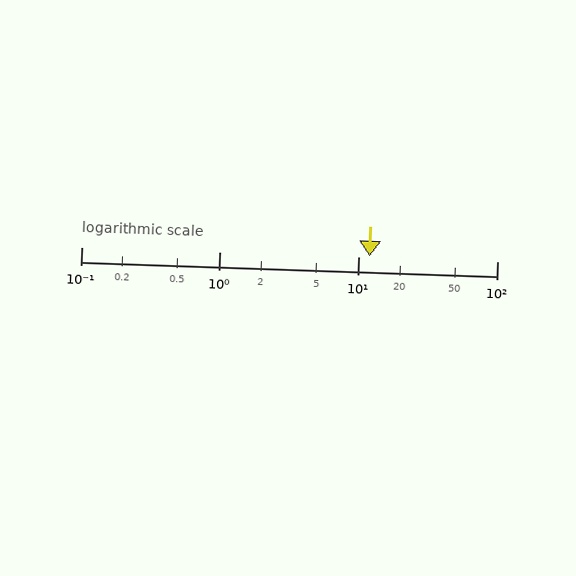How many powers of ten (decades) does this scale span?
The scale spans 3 decades, from 0.1 to 100.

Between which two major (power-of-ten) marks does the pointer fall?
The pointer is between 10 and 100.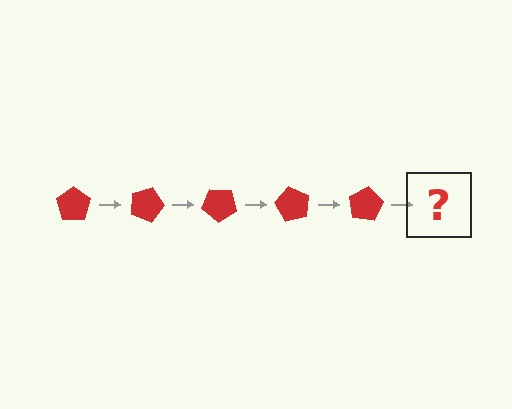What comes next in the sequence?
The next element should be a red pentagon rotated 100 degrees.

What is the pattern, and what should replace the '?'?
The pattern is that the pentagon rotates 20 degrees each step. The '?' should be a red pentagon rotated 100 degrees.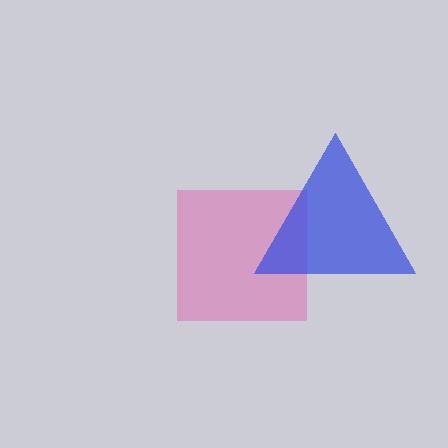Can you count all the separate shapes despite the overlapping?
Yes, there are 2 separate shapes.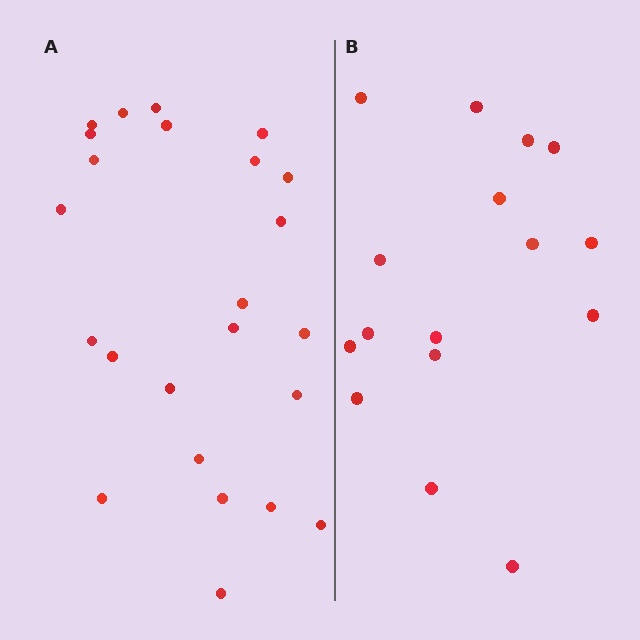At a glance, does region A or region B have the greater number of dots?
Region A (the left region) has more dots.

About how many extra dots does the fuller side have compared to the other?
Region A has roughly 8 or so more dots than region B.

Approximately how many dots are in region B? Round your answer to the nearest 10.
About 20 dots. (The exact count is 16, which rounds to 20.)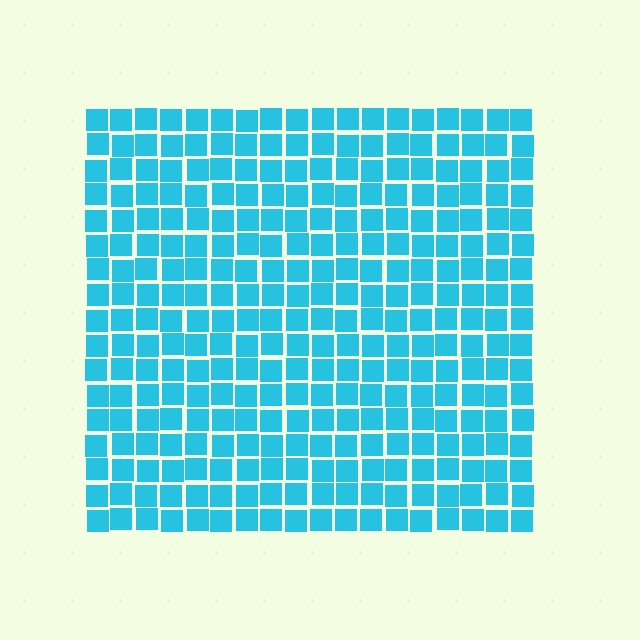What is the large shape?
The large shape is a square.